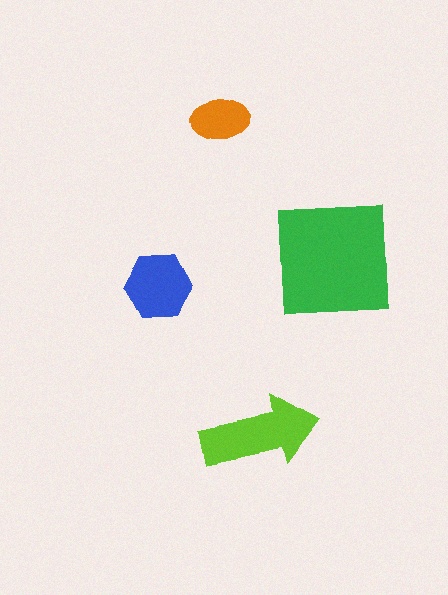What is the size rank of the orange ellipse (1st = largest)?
4th.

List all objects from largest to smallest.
The green square, the lime arrow, the blue hexagon, the orange ellipse.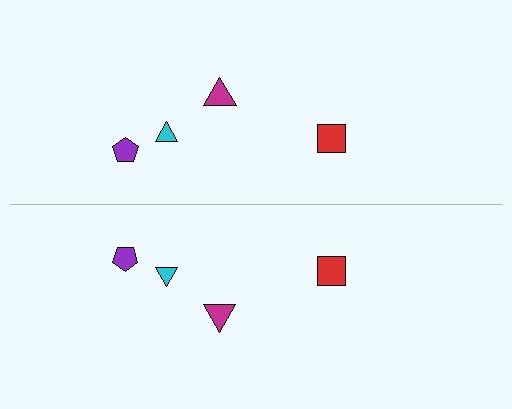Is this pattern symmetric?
Yes, this pattern has bilateral (reflection) symmetry.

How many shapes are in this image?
There are 8 shapes in this image.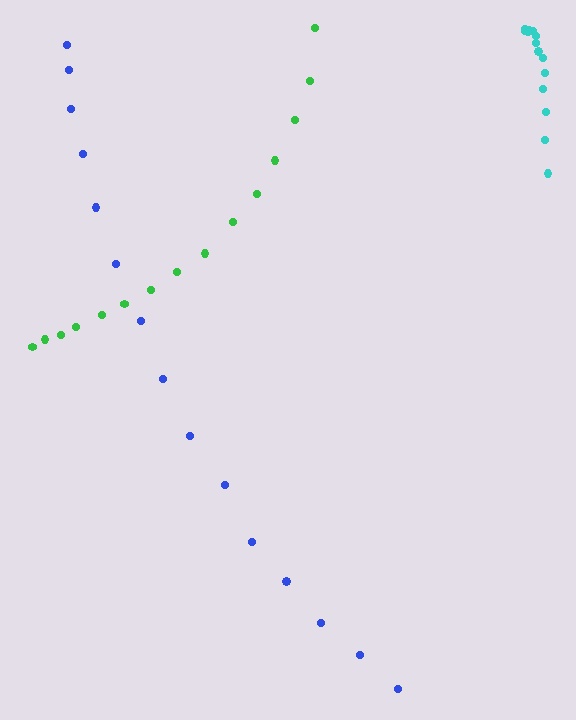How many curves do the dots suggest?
There are 3 distinct paths.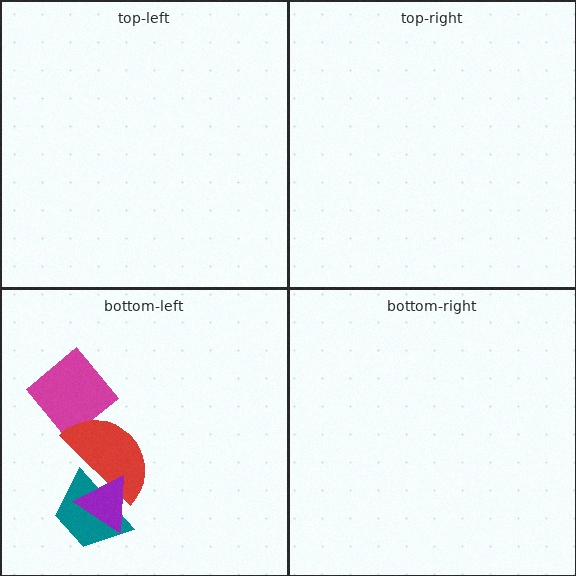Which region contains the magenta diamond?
The bottom-left region.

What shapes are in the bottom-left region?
The magenta diamond, the red semicircle, the teal trapezoid, the purple triangle.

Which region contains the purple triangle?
The bottom-left region.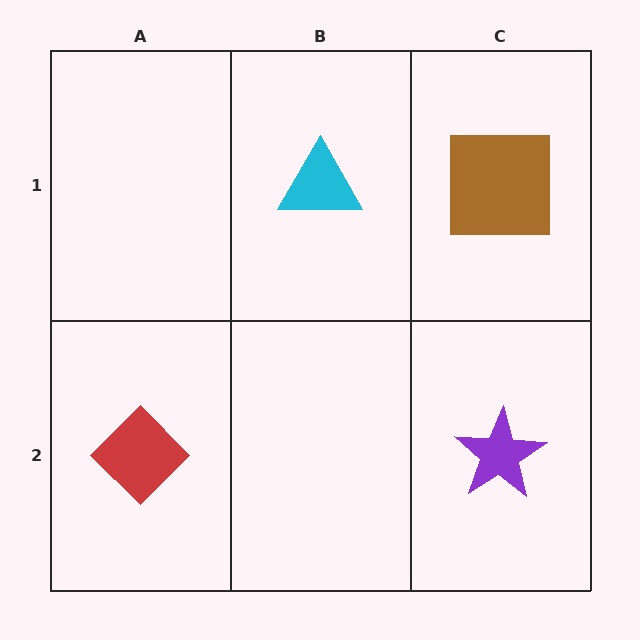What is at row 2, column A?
A red diamond.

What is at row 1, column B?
A cyan triangle.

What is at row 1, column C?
A brown square.